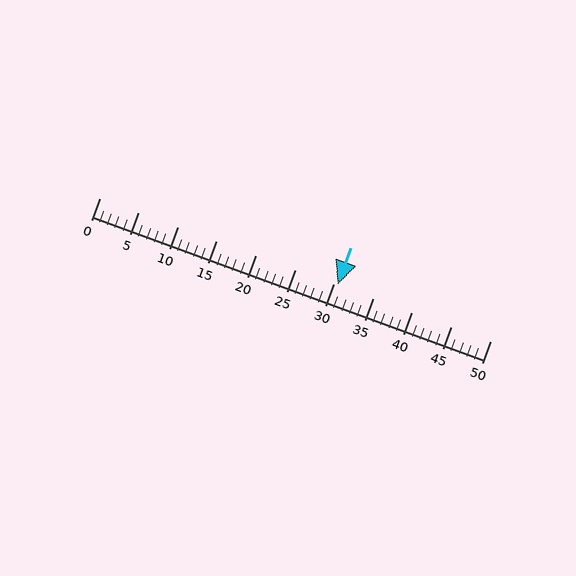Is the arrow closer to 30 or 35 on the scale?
The arrow is closer to 30.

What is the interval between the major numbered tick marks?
The major tick marks are spaced 5 units apart.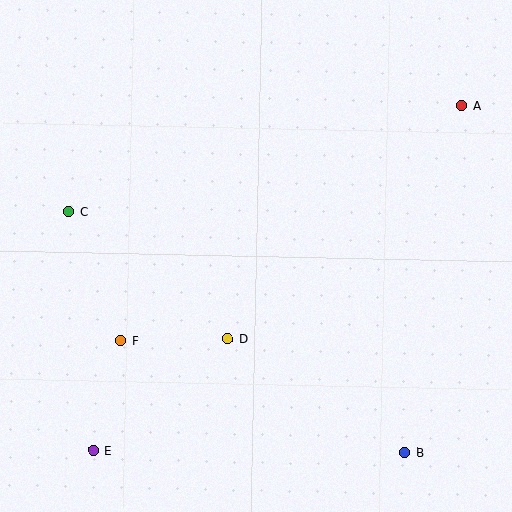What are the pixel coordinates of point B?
Point B is at (405, 452).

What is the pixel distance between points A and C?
The distance between A and C is 407 pixels.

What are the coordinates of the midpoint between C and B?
The midpoint between C and B is at (237, 332).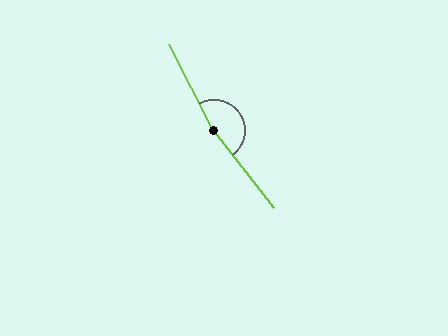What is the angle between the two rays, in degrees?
Approximately 169 degrees.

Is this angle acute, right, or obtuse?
It is obtuse.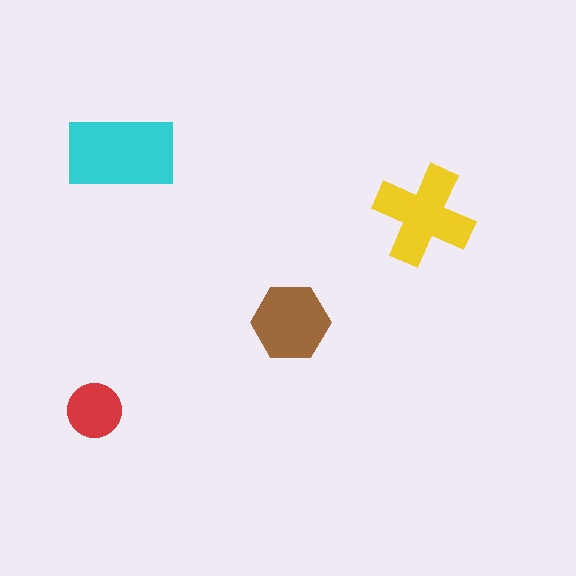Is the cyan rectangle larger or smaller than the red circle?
Larger.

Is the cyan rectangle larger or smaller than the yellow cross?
Larger.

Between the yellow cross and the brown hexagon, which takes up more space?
The yellow cross.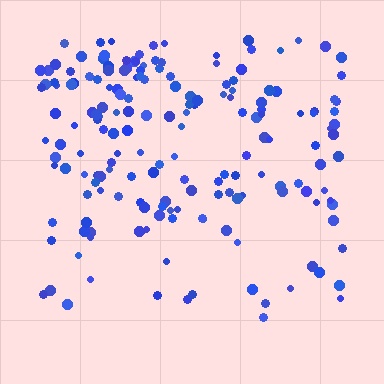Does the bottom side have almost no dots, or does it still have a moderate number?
Still a moderate number, just noticeably fewer than the top.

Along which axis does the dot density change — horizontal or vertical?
Vertical.